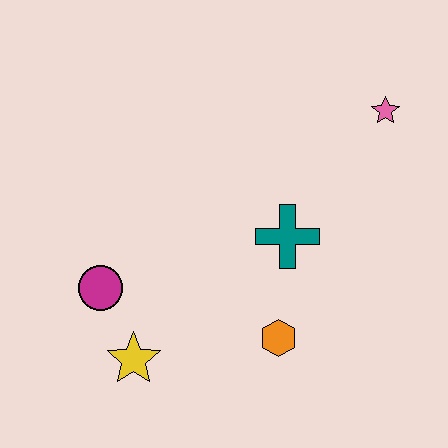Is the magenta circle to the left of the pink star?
Yes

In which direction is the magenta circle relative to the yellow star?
The magenta circle is above the yellow star.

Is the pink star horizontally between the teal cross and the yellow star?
No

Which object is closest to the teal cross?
The orange hexagon is closest to the teal cross.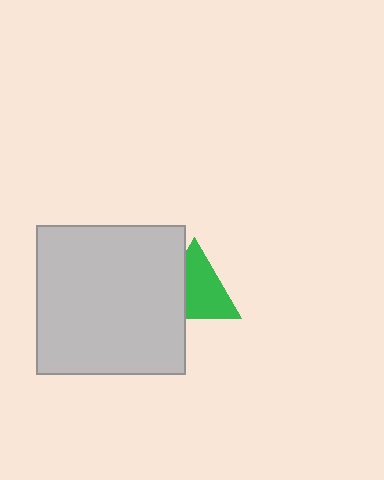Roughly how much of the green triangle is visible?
Most of it is visible (roughly 67%).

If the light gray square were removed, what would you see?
You would see the complete green triangle.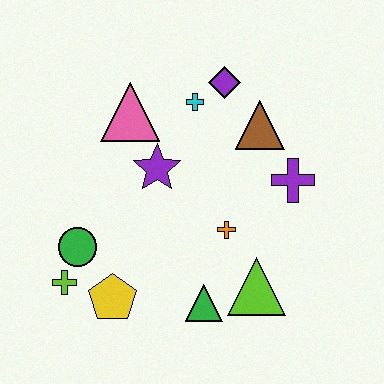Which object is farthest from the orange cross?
The lime cross is farthest from the orange cross.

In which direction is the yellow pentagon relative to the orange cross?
The yellow pentagon is to the left of the orange cross.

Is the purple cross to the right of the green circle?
Yes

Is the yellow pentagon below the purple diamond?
Yes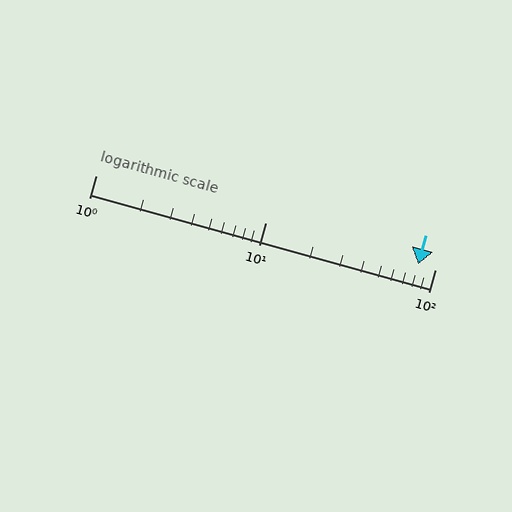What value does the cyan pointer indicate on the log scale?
The pointer indicates approximately 80.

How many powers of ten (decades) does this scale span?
The scale spans 2 decades, from 1 to 100.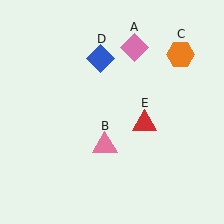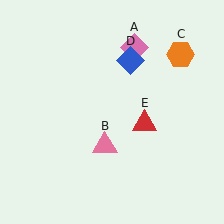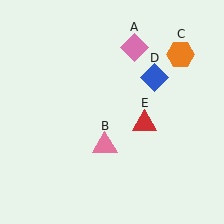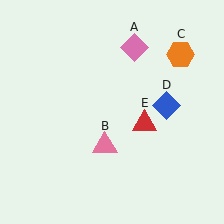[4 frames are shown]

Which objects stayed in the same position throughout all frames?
Pink diamond (object A) and pink triangle (object B) and orange hexagon (object C) and red triangle (object E) remained stationary.